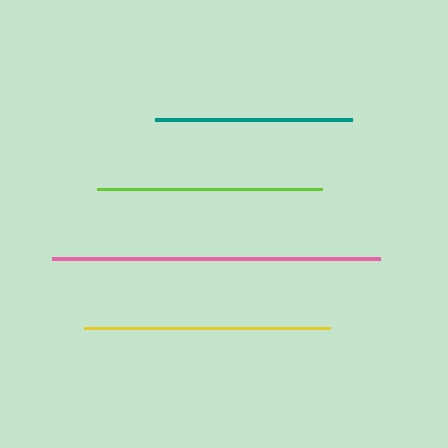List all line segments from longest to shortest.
From longest to shortest: pink, yellow, lime, teal.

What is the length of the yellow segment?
The yellow segment is approximately 246 pixels long.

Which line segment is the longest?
The pink line is the longest at approximately 328 pixels.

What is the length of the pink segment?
The pink segment is approximately 328 pixels long.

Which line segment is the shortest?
The teal line is the shortest at approximately 197 pixels.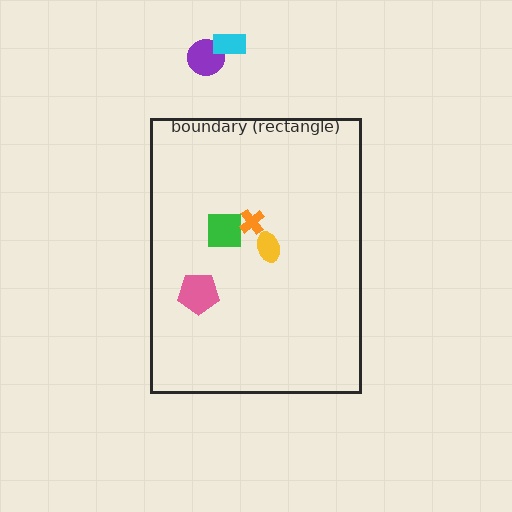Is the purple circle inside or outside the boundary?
Outside.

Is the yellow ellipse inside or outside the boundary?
Inside.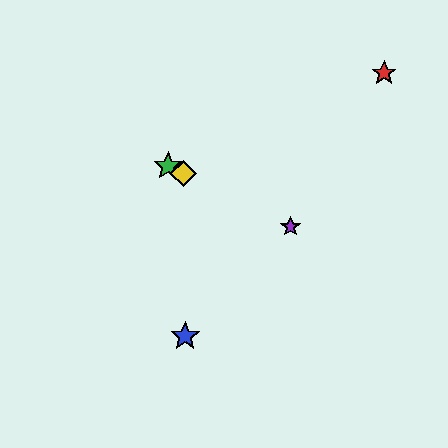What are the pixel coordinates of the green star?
The green star is at (168, 166).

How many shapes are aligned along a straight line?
3 shapes (the green star, the yellow diamond, the purple star) are aligned along a straight line.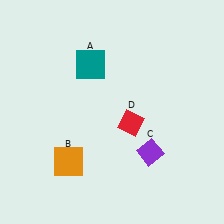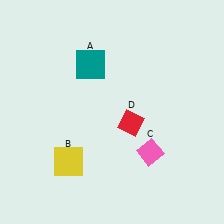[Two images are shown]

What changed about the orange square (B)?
In Image 1, B is orange. In Image 2, it changed to yellow.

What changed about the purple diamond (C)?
In Image 1, C is purple. In Image 2, it changed to pink.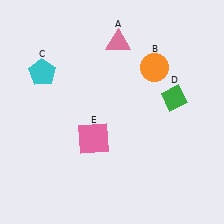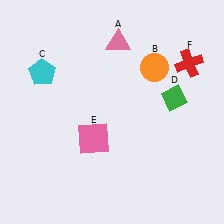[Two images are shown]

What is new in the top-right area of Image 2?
A red cross (F) was added in the top-right area of Image 2.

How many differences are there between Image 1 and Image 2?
There is 1 difference between the two images.